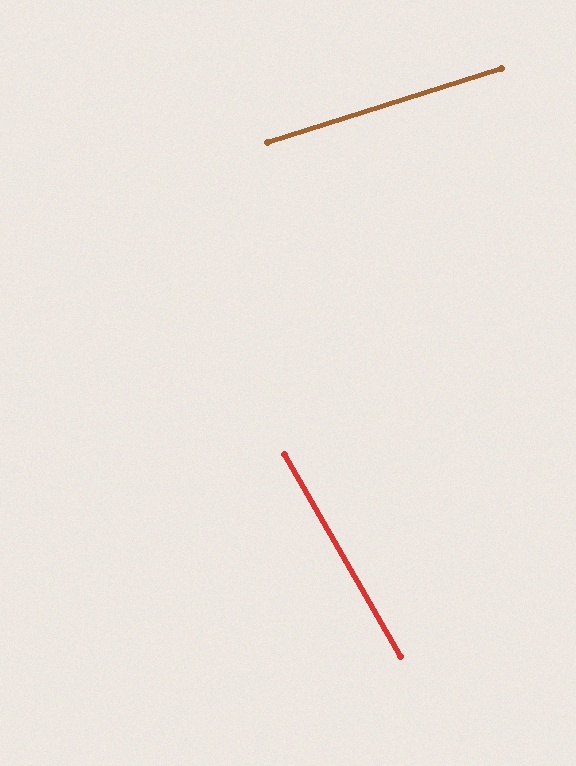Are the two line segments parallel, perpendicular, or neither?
Neither parallel nor perpendicular — they differ by about 77°.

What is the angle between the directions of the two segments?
Approximately 77 degrees.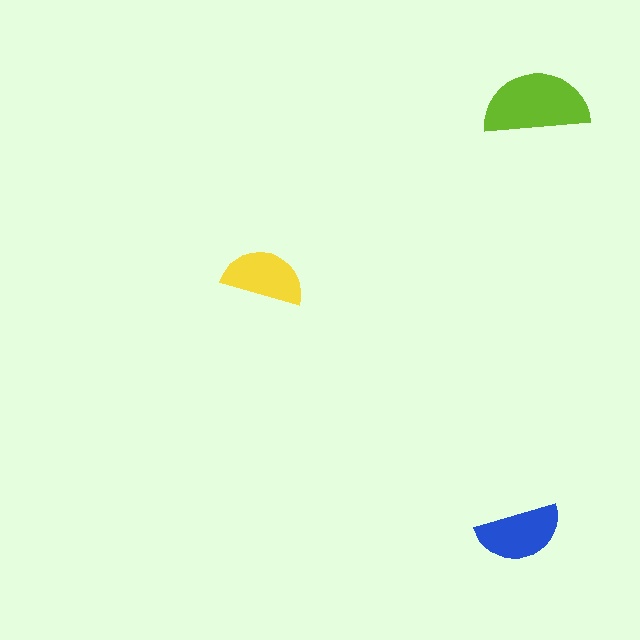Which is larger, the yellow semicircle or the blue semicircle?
The blue one.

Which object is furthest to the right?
The lime semicircle is rightmost.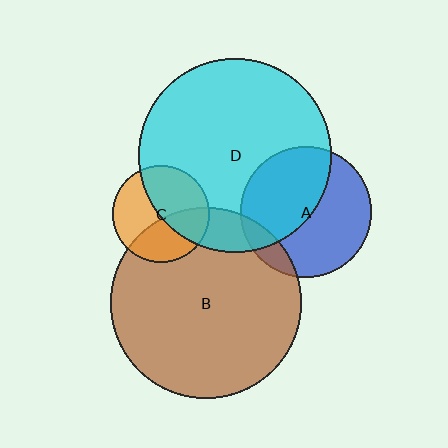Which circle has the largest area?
Circle D (cyan).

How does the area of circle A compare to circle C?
Approximately 1.8 times.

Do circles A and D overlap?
Yes.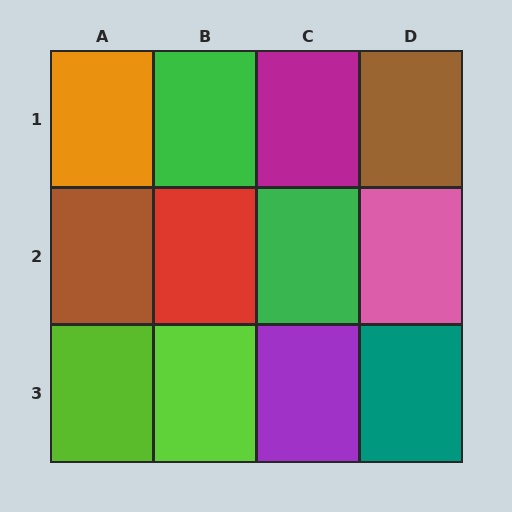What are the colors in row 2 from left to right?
Brown, red, green, pink.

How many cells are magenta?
1 cell is magenta.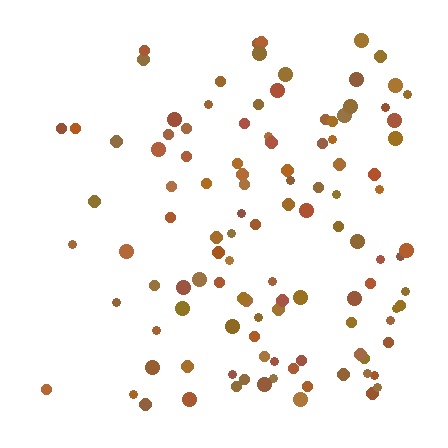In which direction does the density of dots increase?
From left to right, with the right side densest.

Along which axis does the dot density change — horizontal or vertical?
Horizontal.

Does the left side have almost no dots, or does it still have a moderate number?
Still a moderate number, just noticeably fewer than the right.